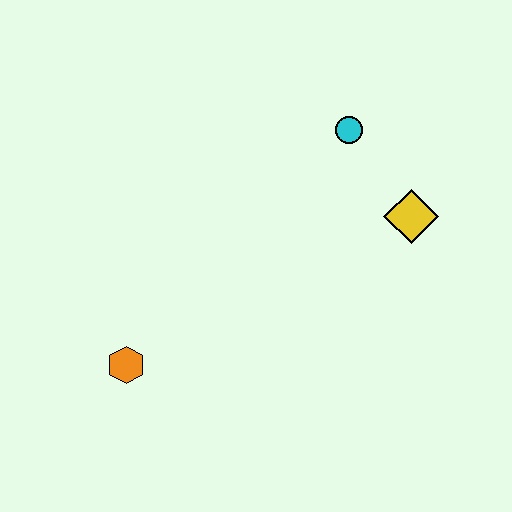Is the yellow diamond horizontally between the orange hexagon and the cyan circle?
No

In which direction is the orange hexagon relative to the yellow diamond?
The orange hexagon is to the left of the yellow diamond.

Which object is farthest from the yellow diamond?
The orange hexagon is farthest from the yellow diamond.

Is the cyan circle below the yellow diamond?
No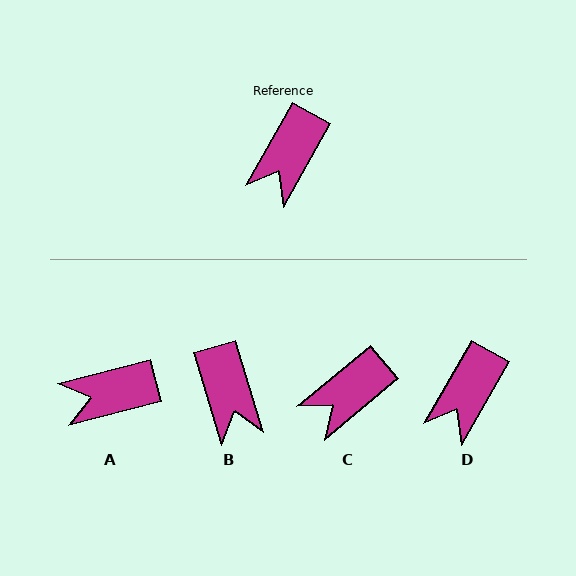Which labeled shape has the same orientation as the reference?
D.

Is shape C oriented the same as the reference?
No, it is off by about 21 degrees.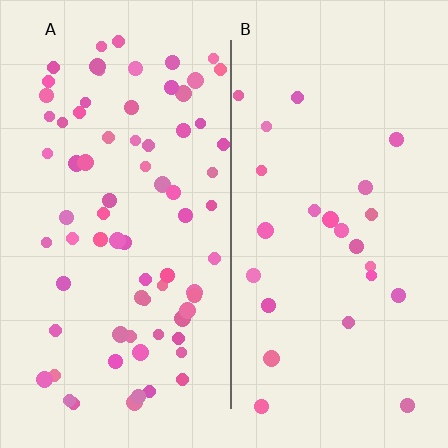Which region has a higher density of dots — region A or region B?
A (the left).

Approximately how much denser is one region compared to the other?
Approximately 3.1× — region A over region B.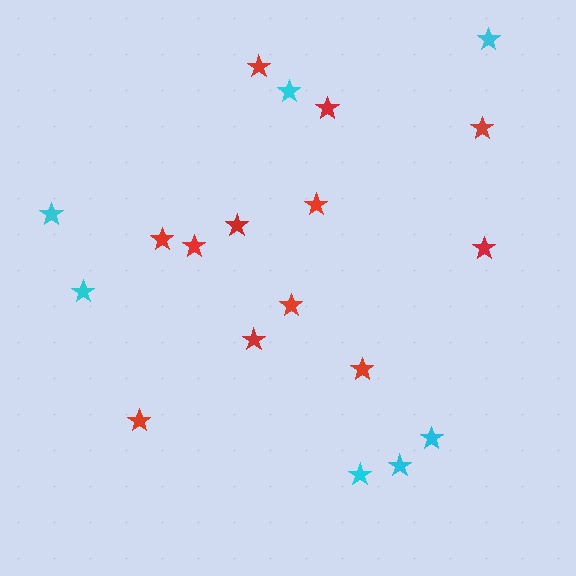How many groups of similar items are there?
There are 2 groups: one group of red stars (12) and one group of cyan stars (7).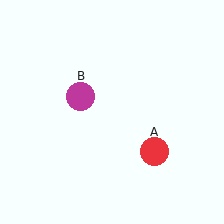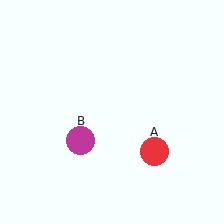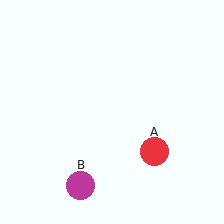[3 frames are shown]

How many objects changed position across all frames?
1 object changed position: magenta circle (object B).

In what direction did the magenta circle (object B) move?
The magenta circle (object B) moved down.